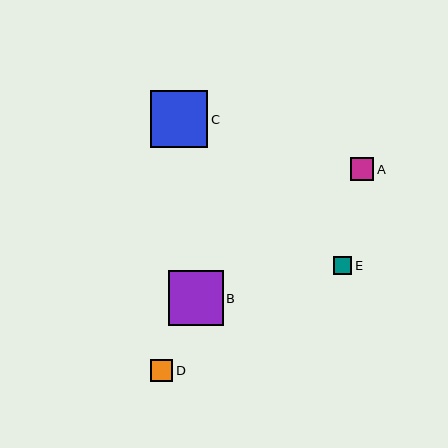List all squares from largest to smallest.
From largest to smallest: C, B, A, D, E.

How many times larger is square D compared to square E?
Square D is approximately 1.2 times the size of square E.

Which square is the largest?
Square C is the largest with a size of approximately 57 pixels.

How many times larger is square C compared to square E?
Square C is approximately 3.2 times the size of square E.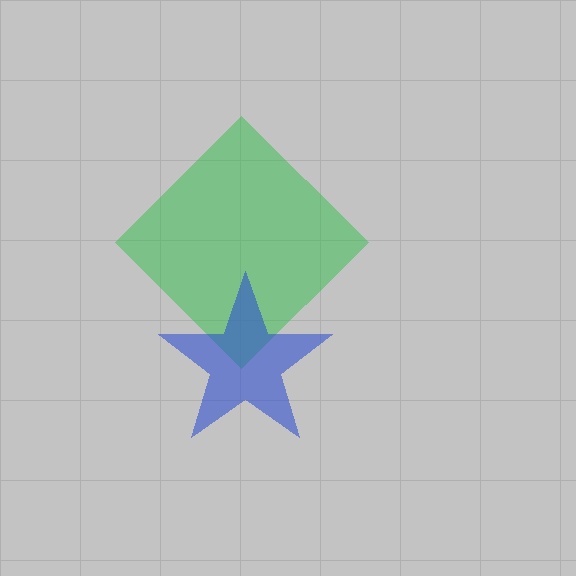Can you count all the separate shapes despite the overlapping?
Yes, there are 2 separate shapes.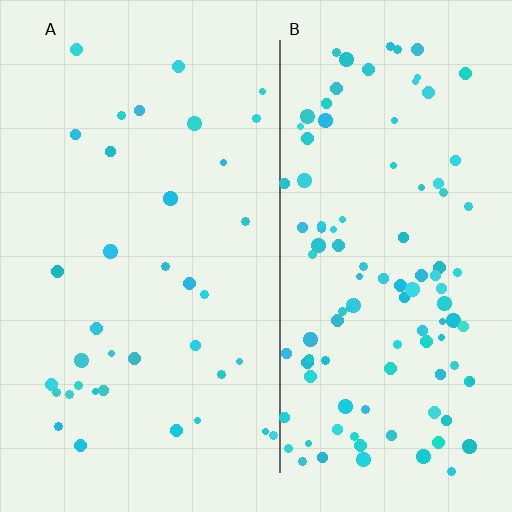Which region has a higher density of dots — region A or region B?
B (the right).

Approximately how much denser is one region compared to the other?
Approximately 3.0× — region B over region A.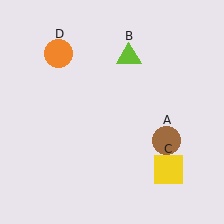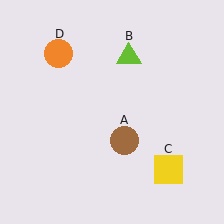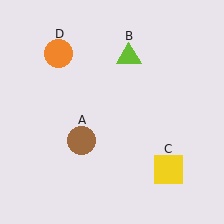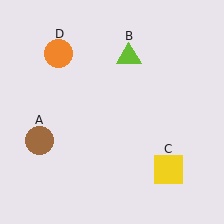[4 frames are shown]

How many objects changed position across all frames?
1 object changed position: brown circle (object A).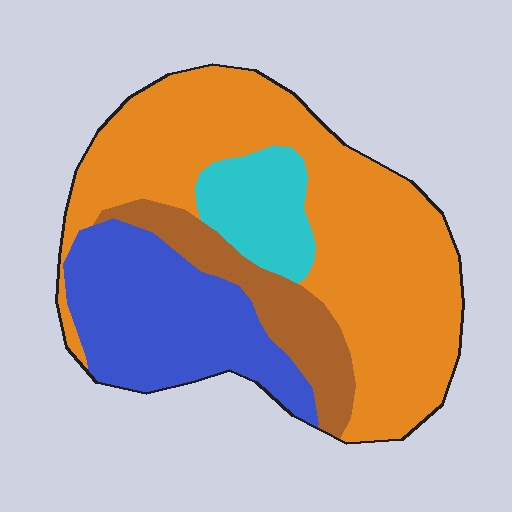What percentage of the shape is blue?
Blue covers roughly 25% of the shape.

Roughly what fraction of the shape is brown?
Brown covers around 15% of the shape.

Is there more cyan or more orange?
Orange.